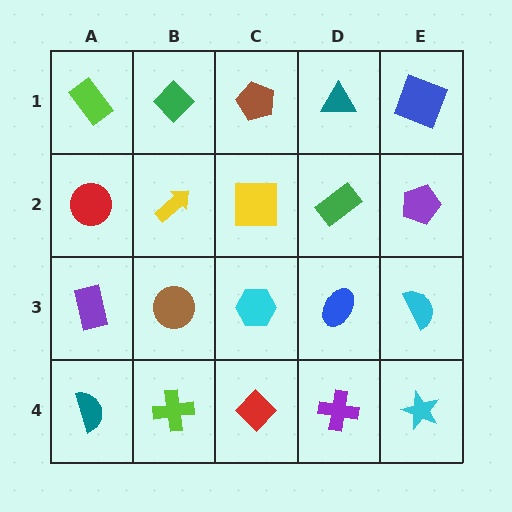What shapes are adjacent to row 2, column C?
A brown pentagon (row 1, column C), a cyan hexagon (row 3, column C), a yellow arrow (row 2, column B), a green rectangle (row 2, column D).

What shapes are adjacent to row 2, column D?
A teal triangle (row 1, column D), a blue ellipse (row 3, column D), a yellow square (row 2, column C), a purple pentagon (row 2, column E).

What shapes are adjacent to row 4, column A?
A purple rectangle (row 3, column A), a lime cross (row 4, column B).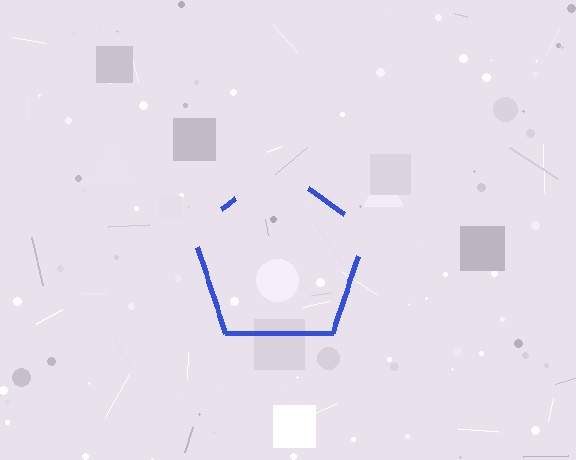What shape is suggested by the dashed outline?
The dashed outline suggests a pentagon.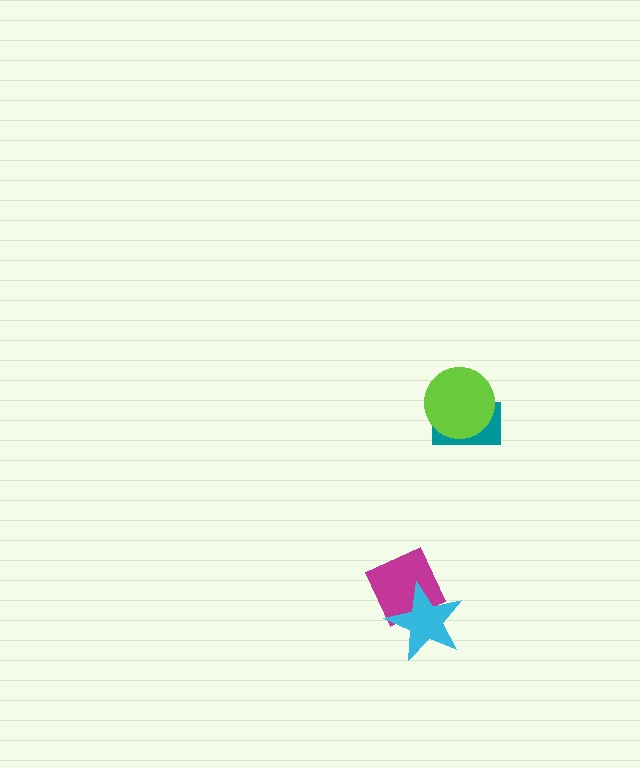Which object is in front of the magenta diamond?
The cyan star is in front of the magenta diamond.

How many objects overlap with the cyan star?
1 object overlaps with the cyan star.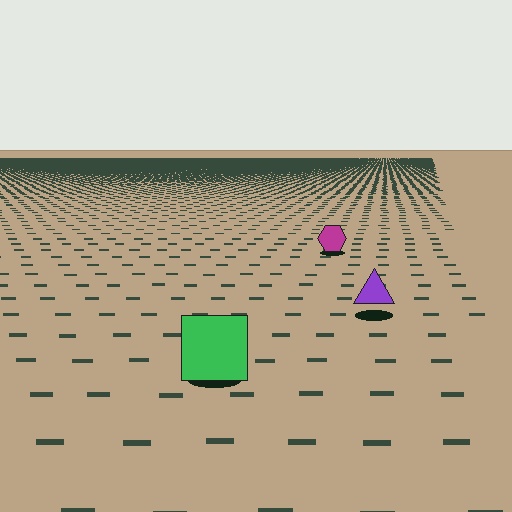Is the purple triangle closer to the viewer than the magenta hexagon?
Yes. The purple triangle is closer — you can tell from the texture gradient: the ground texture is coarser near it.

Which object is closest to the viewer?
The green square is closest. The texture marks near it are larger and more spread out.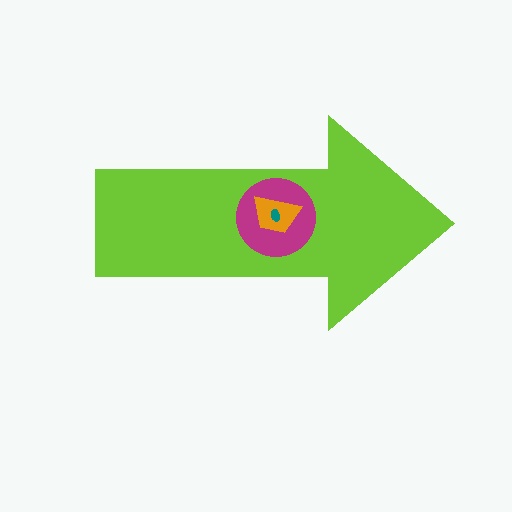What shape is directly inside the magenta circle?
The orange trapezoid.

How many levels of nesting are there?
4.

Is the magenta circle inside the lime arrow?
Yes.